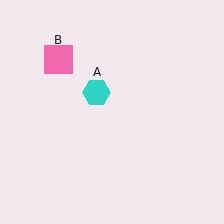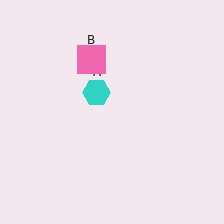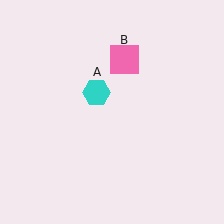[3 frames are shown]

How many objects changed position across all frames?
1 object changed position: pink square (object B).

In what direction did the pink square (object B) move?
The pink square (object B) moved right.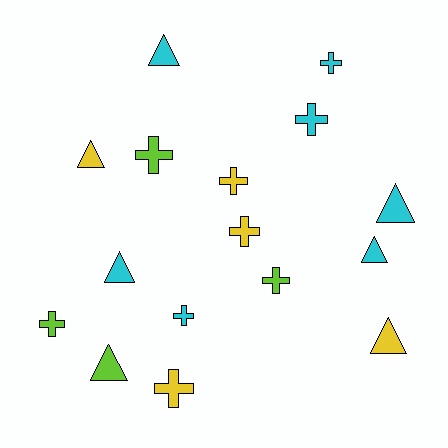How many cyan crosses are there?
There are 3 cyan crosses.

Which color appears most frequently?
Cyan, with 7 objects.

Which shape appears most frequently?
Cross, with 9 objects.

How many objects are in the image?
There are 16 objects.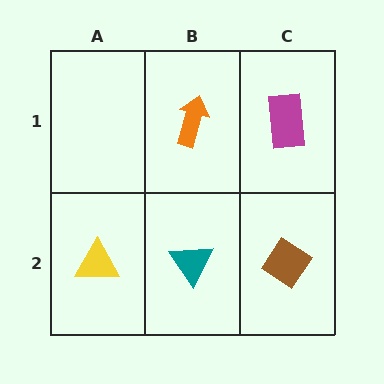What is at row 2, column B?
A teal triangle.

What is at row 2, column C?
A brown diamond.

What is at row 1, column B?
An orange arrow.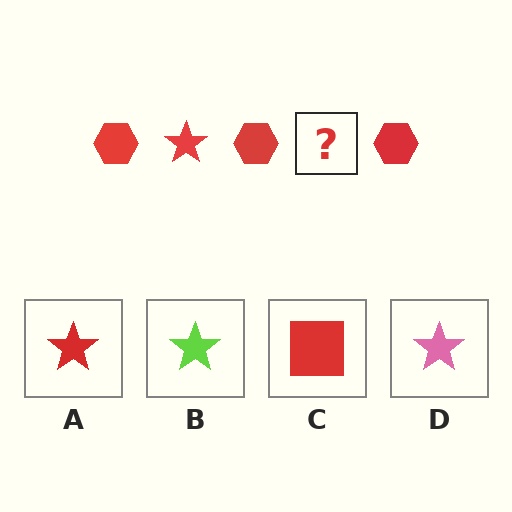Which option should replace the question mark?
Option A.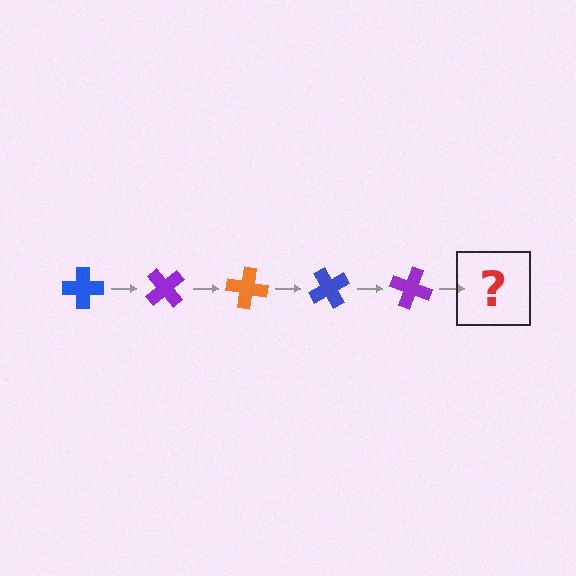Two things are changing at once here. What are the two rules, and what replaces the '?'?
The two rules are that it rotates 50 degrees each step and the color cycles through blue, purple, and orange. The '?' should be an orange cross, rotated 250 degrees from the start.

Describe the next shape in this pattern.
It should be an orange cross, rotated 250 degrees from the start.